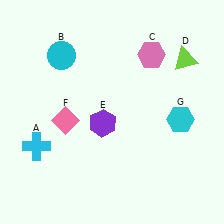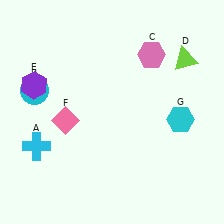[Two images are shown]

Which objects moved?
The objects that moved are: the cyan circle (B), the purple hexagon (E).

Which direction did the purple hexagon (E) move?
The purple hexagon (E) moved left.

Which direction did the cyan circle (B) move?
The cyan circle (B) moved down.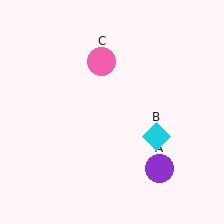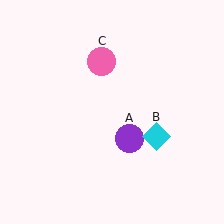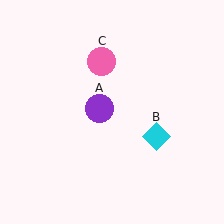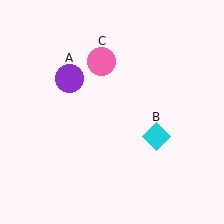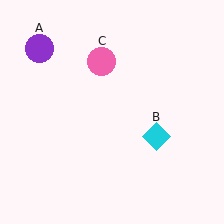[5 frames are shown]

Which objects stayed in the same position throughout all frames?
Cyan diamond (object B) and pink circle (object C) remained stationary.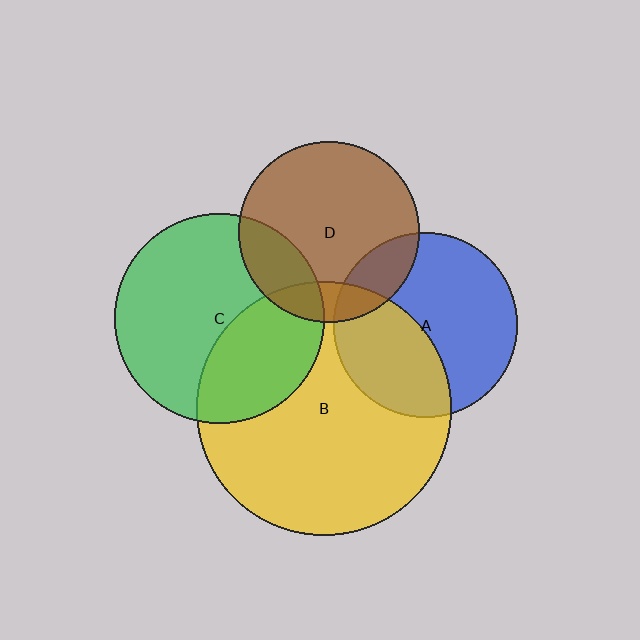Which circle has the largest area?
Circle B (yellow).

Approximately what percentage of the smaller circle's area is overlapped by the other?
Approximately 15%.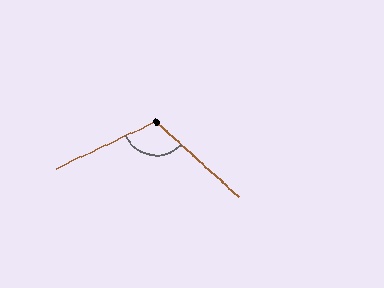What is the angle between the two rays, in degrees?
Approximately 113 degrees.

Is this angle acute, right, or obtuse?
It is obtuse.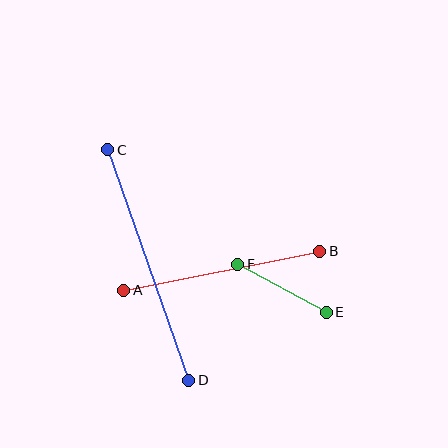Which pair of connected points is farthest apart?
Points C and D are farthest apart.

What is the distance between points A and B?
The distance is approximately 200 pixels.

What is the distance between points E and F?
The distance is approximately 100 pixels.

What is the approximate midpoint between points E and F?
The midpoint is at approximately (282, 288) pixels.